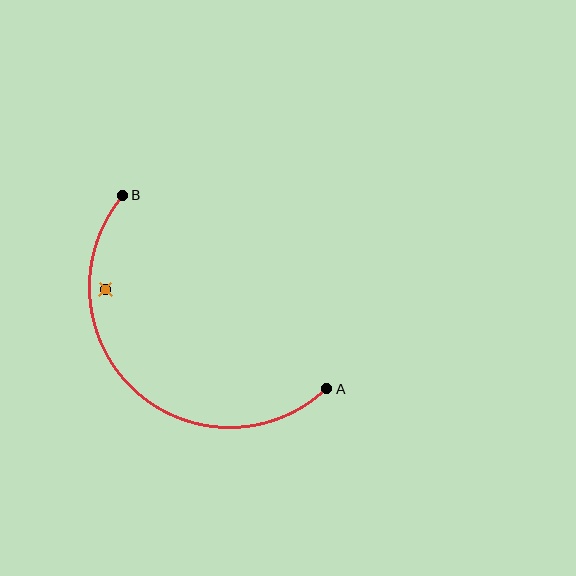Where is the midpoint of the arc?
The arc midpoint is the point on the curve farthest from the straight line joining A and B. It sits below and to the left of that line.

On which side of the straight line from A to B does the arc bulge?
The arc bulges below and to the left of the straight line connecting A and B.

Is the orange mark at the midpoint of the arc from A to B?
No — the orange mark does not lie on the arc at all. It sits slightly inside the curve.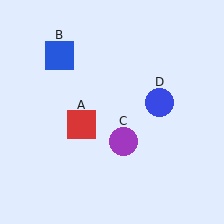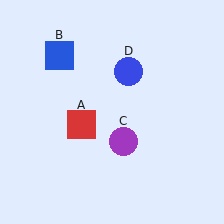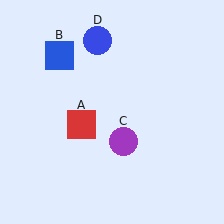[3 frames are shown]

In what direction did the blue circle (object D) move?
The blue circle (object D) moved up and to the left.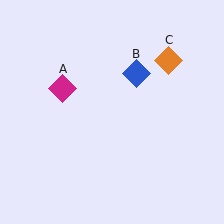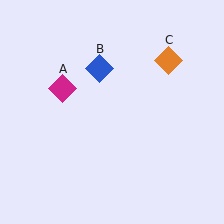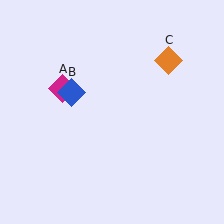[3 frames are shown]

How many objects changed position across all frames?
1 object changed position: blue diamond (object B).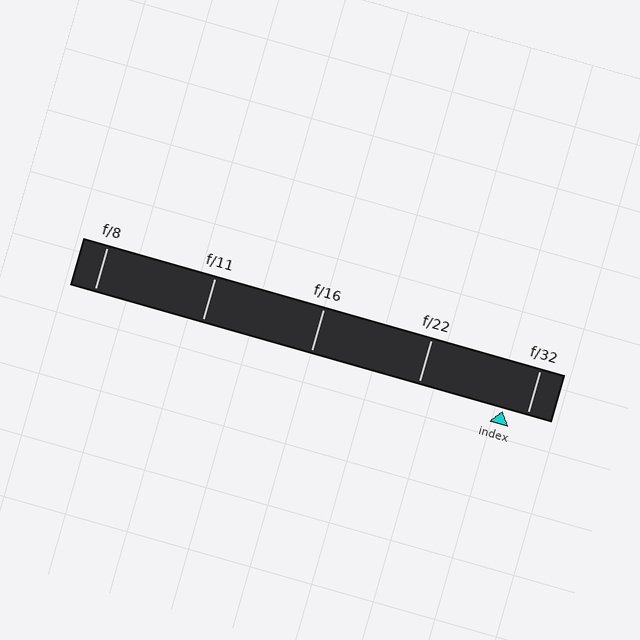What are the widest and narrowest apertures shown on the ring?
The widest aperture shown is f/8 and the narrowest is f/32.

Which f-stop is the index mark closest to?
The index mark is closest to f/32.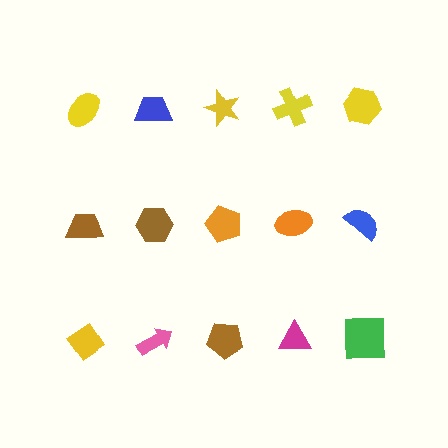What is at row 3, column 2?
A pink arrow.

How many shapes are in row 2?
5 shapes.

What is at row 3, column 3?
A brown pentagon.